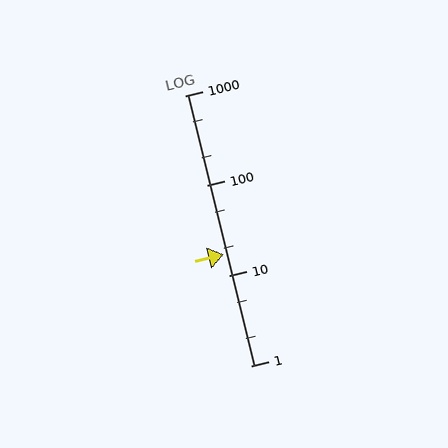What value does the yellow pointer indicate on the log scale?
The pointer indicates approximately 17.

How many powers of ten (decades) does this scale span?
The scale spans 3 decades, from 1 to 1000.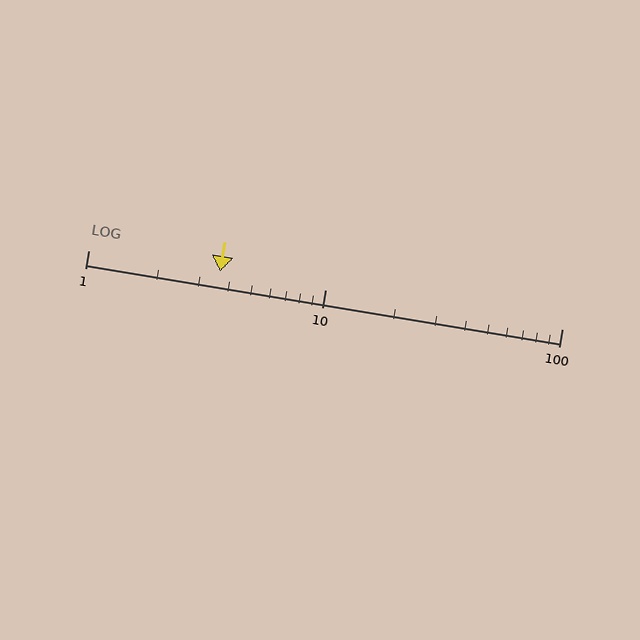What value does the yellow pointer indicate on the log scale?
The pointer indicates approximately 3.6.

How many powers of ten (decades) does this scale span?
The scale spans 2 decades, from 1 to 100.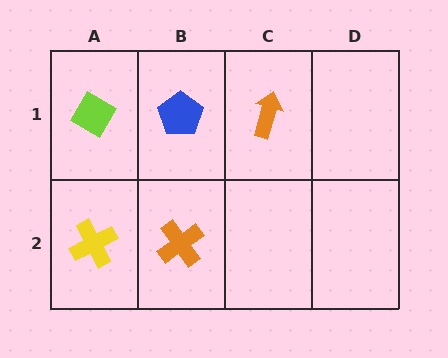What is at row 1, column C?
An orange arrow.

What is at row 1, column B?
A blue pentagon.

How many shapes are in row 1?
3 shapes.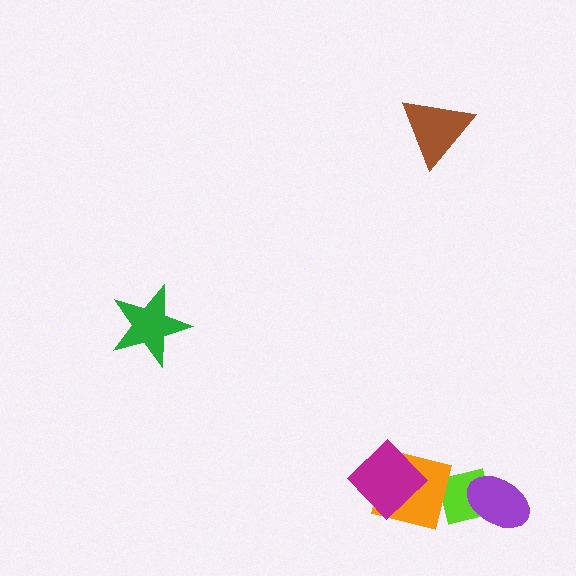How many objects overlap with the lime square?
2 objects overlap with the lime square.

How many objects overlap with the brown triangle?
0 objects overlap with the brown triangle.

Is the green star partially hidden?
No, no other shape covers it.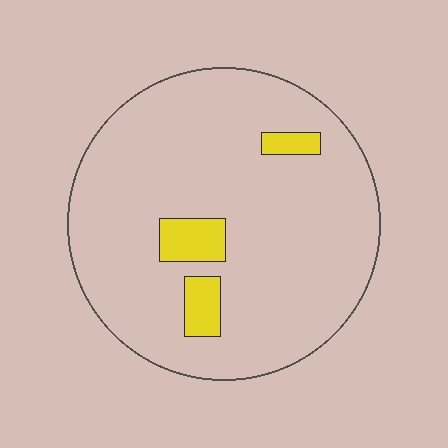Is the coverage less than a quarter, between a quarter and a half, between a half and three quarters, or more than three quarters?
Less than a quarter.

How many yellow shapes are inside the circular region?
3.